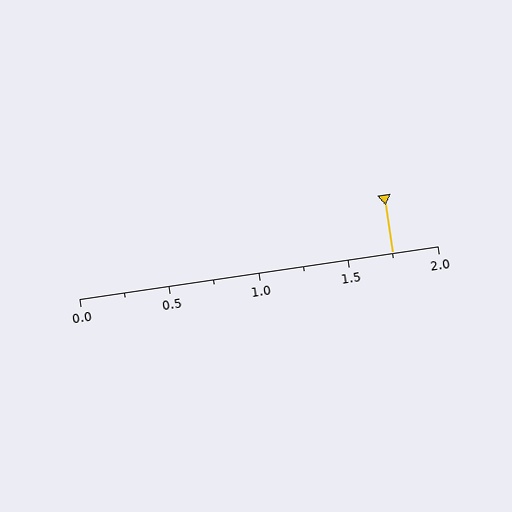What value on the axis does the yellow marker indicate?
The marker indicates approximately 1.75.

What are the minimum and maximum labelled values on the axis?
The axis runs from 0.0 to 2.0.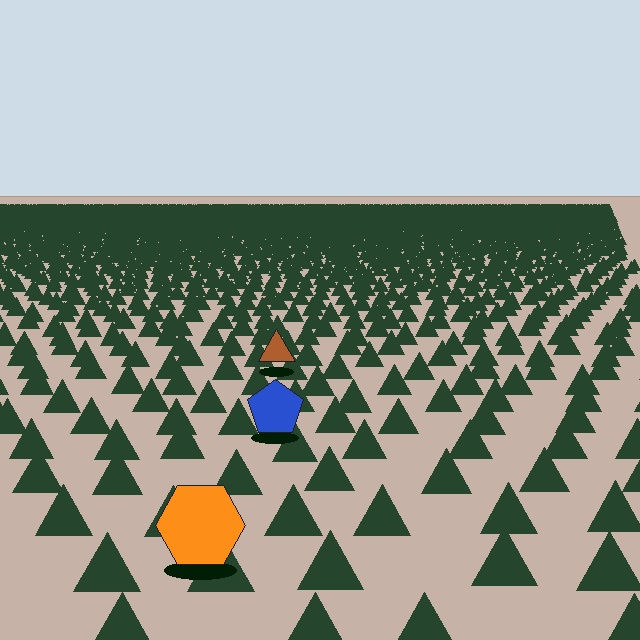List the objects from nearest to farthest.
From nearest to farthest: the orange hexagon, the blue pentagon, the brown triangle.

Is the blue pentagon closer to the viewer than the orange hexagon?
No. The orange hexagon is closer — you can tell from the texture gradient: the ground texture is coarser near it.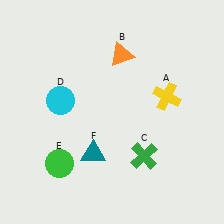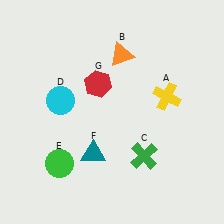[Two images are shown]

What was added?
A red hexagon (G) was added in Image 2.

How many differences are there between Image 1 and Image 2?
There is 1 difference between the two images.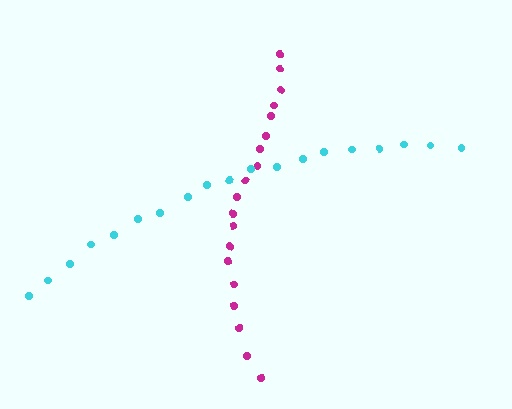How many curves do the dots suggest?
There are 2 distinct paths.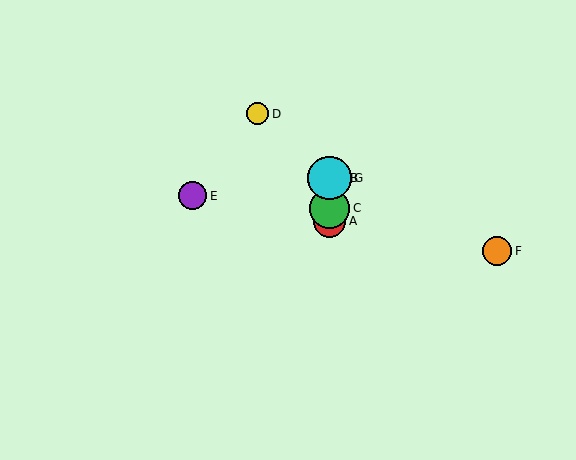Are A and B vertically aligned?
Yes, both are at x≈330.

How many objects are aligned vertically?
4 objects (A, B, C, G) are aligned vertically.